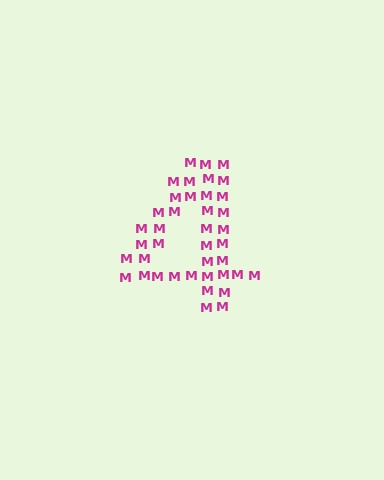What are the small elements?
The small elements are letter M's.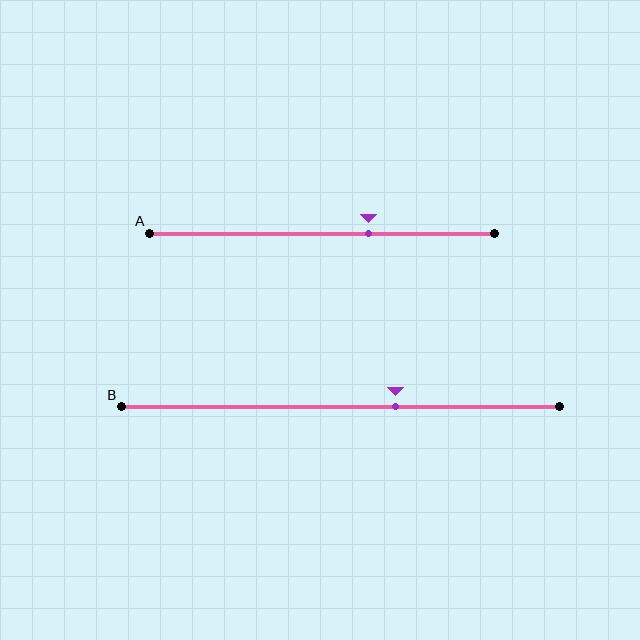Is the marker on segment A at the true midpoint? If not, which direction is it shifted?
No, the marker on segment A is shifted to the right by about 13% of the segment length.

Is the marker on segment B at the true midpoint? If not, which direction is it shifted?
No, the marker on segment B is shifted to the right by about 13% of the segment length.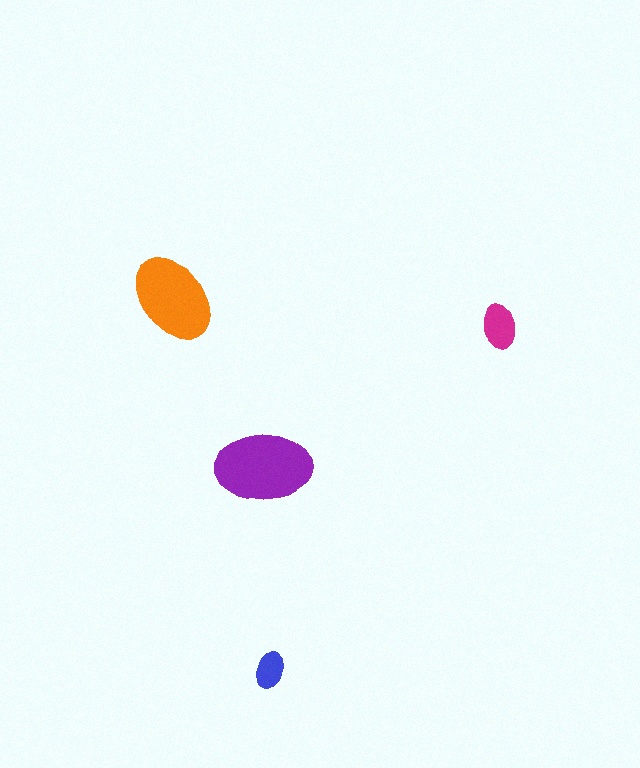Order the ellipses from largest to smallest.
the purple one, the orange one, the magenta one, the blue one.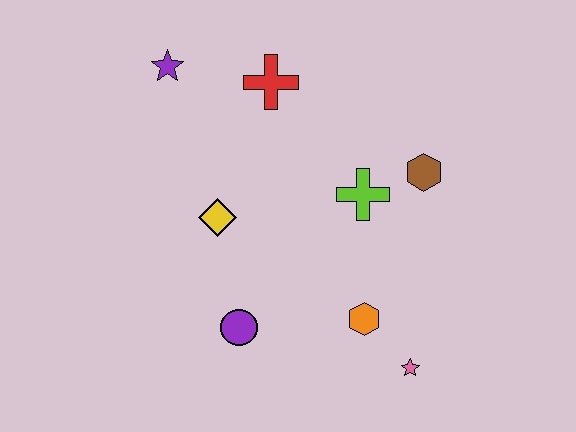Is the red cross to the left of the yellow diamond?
No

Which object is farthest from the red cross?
The pink star is farthest from the red cross.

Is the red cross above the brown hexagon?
Yes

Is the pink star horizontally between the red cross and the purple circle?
No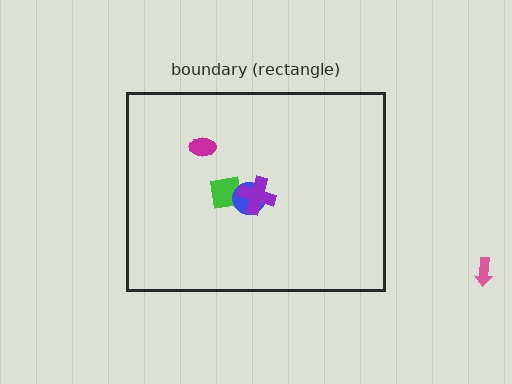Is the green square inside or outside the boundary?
Inside.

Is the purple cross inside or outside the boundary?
Inside.